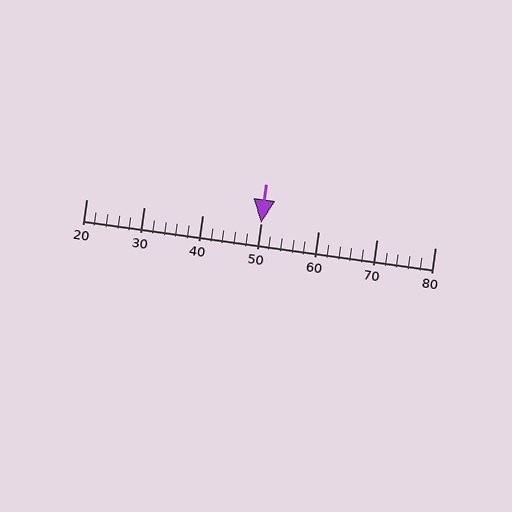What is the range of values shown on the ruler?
The ruler shows values from 20 to 80.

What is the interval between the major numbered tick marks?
The major tick marks are spaced 10 units apart.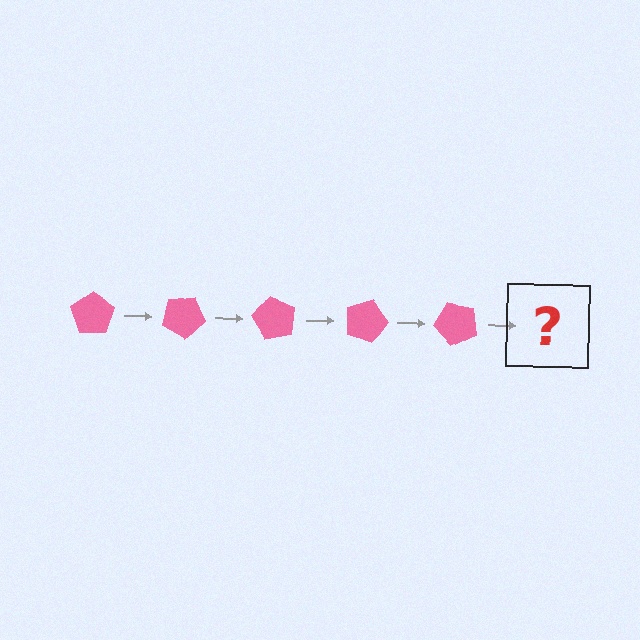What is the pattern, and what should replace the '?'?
The pattern is that the pentagon rotates 30 degrees each step. The '?' should be a pink pentagon rotated 150 degrees.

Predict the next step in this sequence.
The next step is a pink pentagon rotated 150 degrees.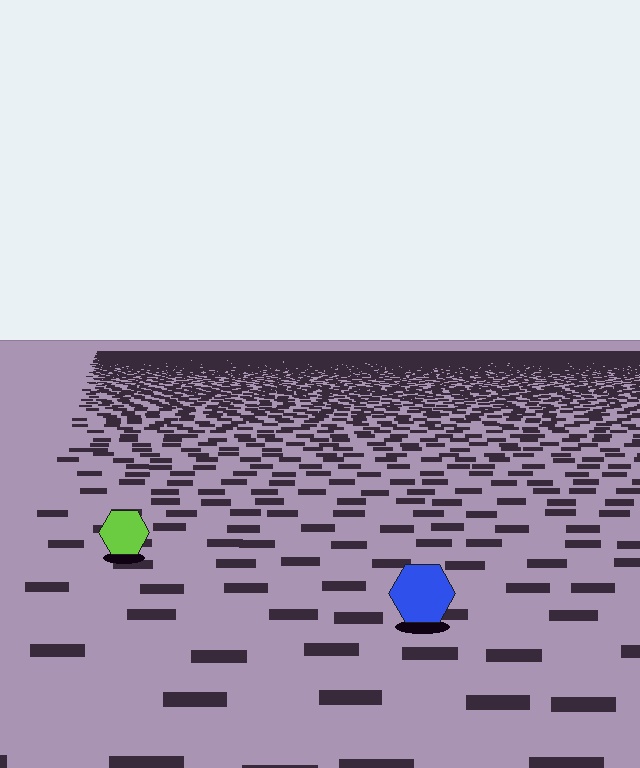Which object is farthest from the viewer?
The lime hexagon is farthest from the viewer. It appears smaller and the ground texture around it is denser.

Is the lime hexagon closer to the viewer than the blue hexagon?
No. The blue hexagon is closer — you can tell from the texture gradient: the ground texture is coarser near it.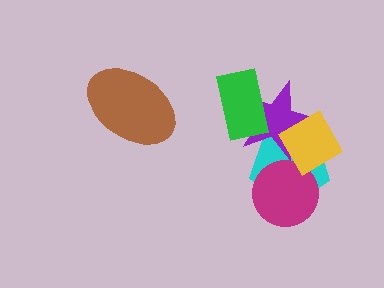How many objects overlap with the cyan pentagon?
3 objects overlap with the cyan pentagon.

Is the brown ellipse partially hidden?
No, no other shape covers it.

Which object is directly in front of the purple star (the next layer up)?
The yellow diamond is directly in front of the purple star.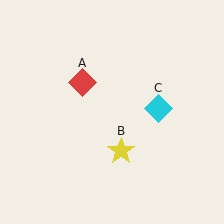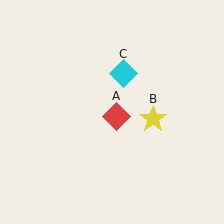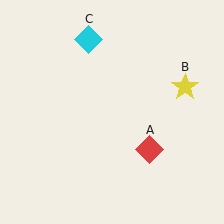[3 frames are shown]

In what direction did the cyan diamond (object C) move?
The cyan diamond (object C) moved up and to the left.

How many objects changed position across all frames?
3 objects changed position: red diamond (object A), yellow star (object B), cyan diamond (object C).